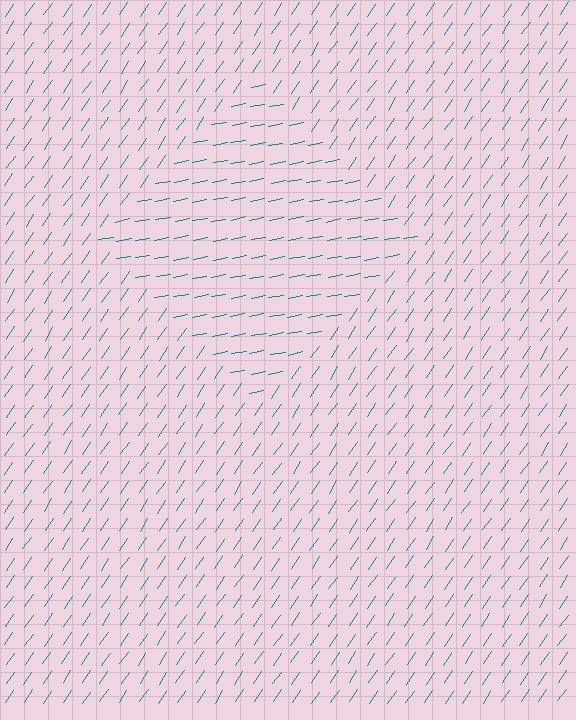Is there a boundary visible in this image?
Yes, there is a texture boundary formed by a change in line orientation.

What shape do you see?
I see a diamond.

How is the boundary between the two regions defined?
The boundary is defined purely by a change in line orientation (approximately 45 degrees difference). All lines are the same color and thickness.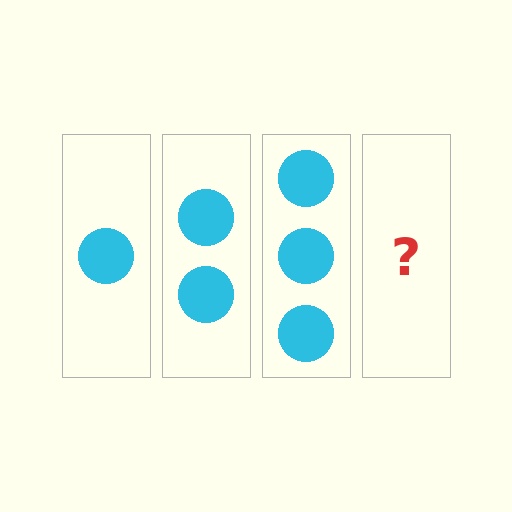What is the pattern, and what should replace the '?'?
The pattern is that each step adds one more circle. The '?' should be 4 circles.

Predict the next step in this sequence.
The next step is 4 circles.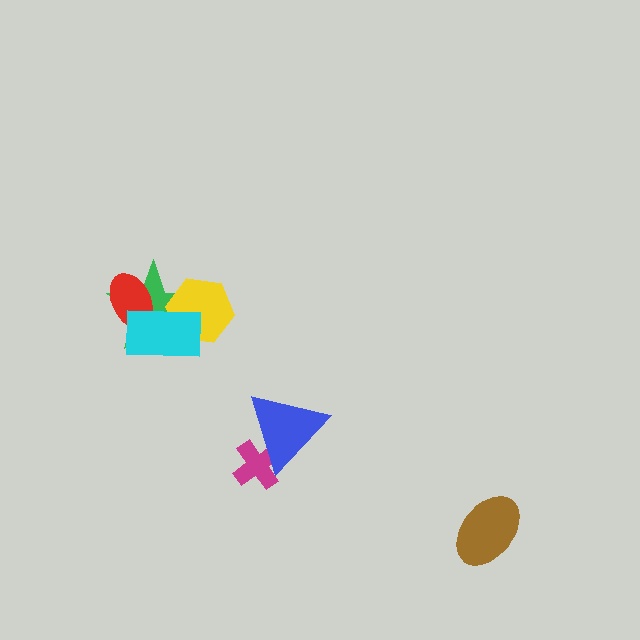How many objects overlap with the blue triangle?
1 object overlaps with the blue triangle.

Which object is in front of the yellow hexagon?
The cyan rectangle is in front of the yellow hexagon.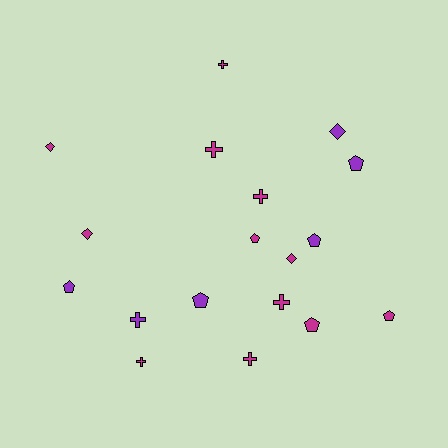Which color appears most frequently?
Magenta, with 12 objects.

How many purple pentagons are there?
There are 4 purple pentagons.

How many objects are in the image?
There are 18 objects.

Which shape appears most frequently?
Cross, with 7 objects.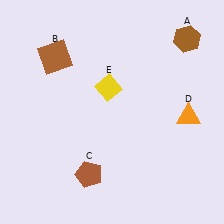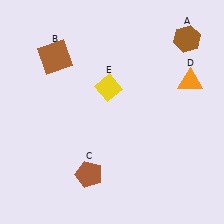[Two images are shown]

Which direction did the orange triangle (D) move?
The orange triangle (D) moved up.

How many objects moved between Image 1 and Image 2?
1 object moved between the two images.